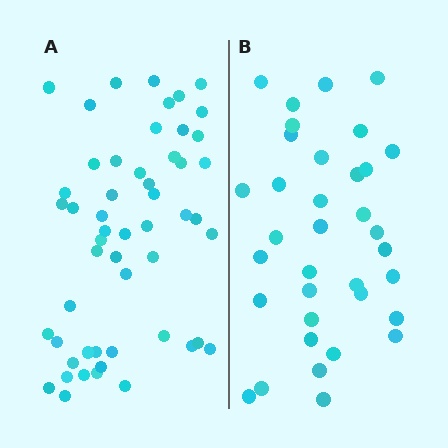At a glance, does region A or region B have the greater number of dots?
Region A (the left region) has more dots.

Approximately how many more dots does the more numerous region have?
Region A has approximately 20 more dots than region B.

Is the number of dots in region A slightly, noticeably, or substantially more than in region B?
Region A has substantially more. The ratio is roughly 1.5 to 1.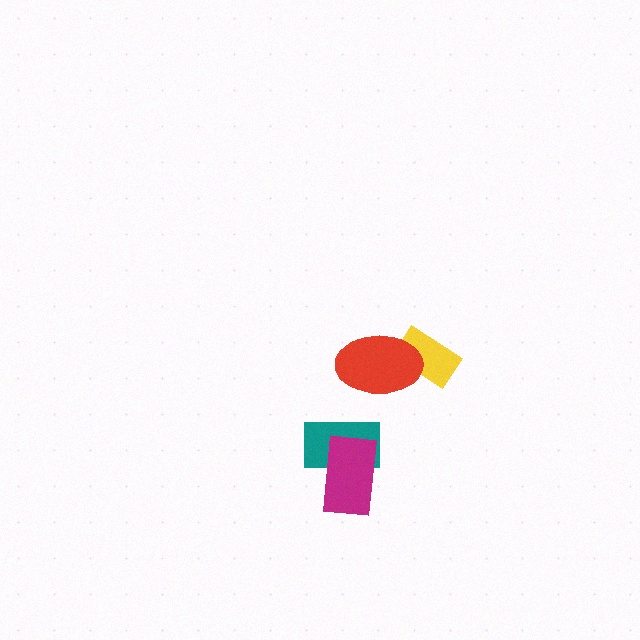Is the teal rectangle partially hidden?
Yes, it is partially covered by another shape.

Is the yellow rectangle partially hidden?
Yes, it is partially covered by another shape.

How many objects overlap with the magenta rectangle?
1 object overlaps with the magenta rectangle.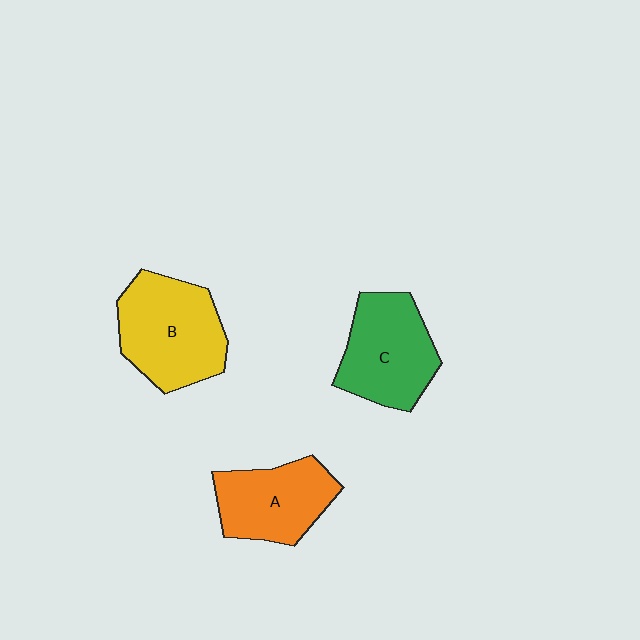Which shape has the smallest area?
Shape A (orange).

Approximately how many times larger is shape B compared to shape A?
Approximately 1.2 times.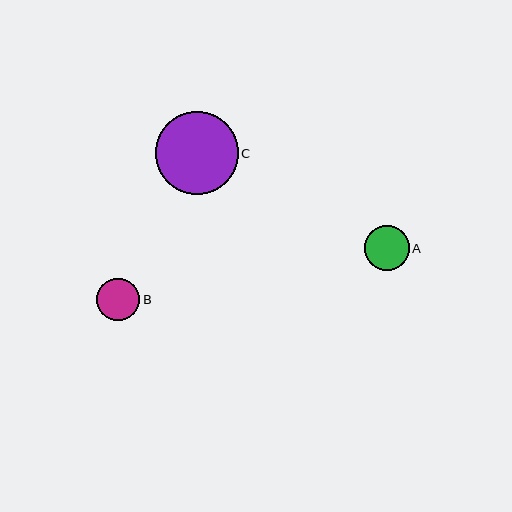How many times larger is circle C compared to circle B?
Circle C is approximately 1.9 times the size of circle B.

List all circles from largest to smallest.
From largest to smallest: C, A, B.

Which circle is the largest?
Circle C is the largest with a size of approximately 83 pixels.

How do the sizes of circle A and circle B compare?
Circle A and circle B are approximately the same size.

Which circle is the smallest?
Circle B is the smallest with a size of approximately 43 pixels.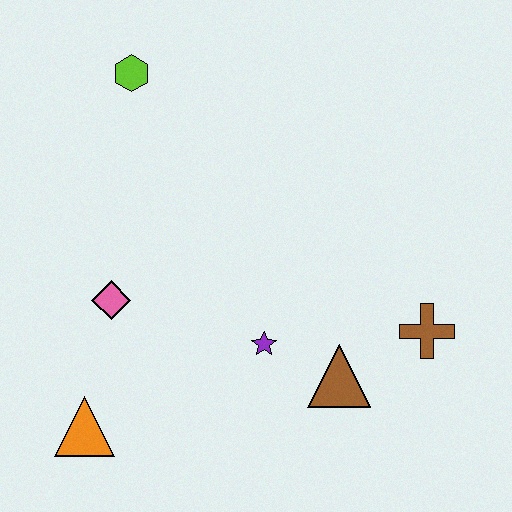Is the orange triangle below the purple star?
Yes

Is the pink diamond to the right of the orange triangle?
Yes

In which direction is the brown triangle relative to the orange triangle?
The brown triangle is to the right of the orange triangle.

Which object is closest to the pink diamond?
The orange triangle is closest to the pink diamond.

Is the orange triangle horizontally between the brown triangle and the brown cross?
No